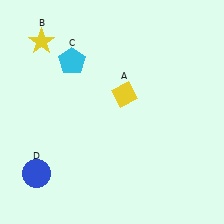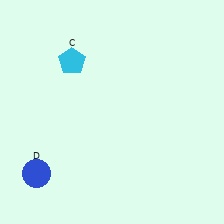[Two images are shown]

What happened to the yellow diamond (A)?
The yellow diamond (A) was removed in Image 2. It was in the top-right area of Image 1.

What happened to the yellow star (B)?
The yellow star (B) was removed in Image 2. It was in the top-left area of Image 1.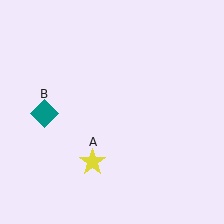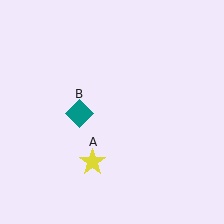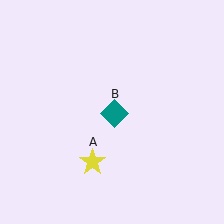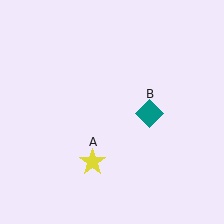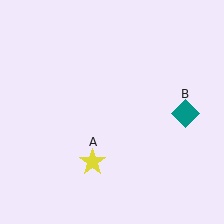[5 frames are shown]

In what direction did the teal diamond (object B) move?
The teal diamond (object B) moved right.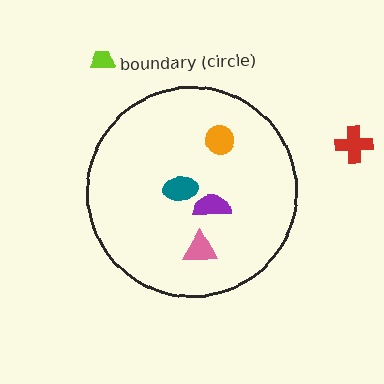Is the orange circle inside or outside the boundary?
Inside.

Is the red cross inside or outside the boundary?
Outside.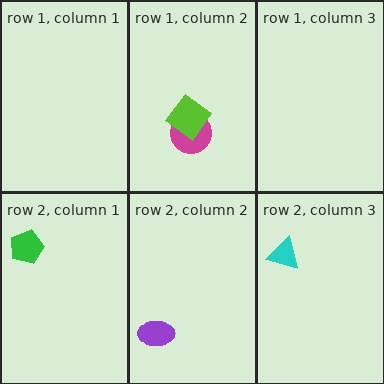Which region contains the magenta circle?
The row 1, column 2 region.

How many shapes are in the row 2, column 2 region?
1.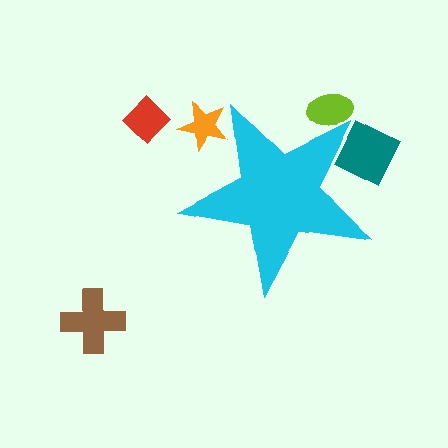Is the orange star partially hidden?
Yes, the orange star is partially hidden behind the cyan star.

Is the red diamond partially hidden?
No, the red diamond is fully visible.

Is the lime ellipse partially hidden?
Yes, the lime ellipse is partially hidden behind the cyan star.